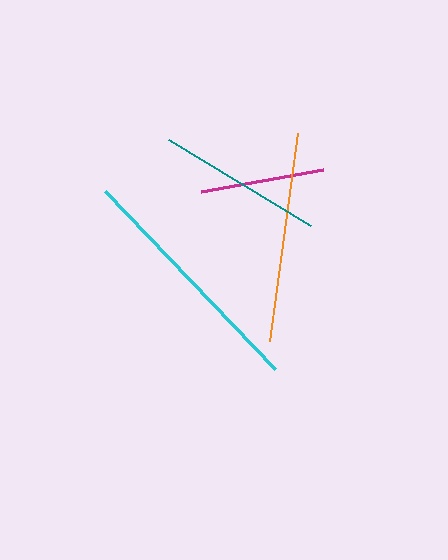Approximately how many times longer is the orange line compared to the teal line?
The orange line is approximately 1.3 times the length of the teal line.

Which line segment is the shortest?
The magenta line is the shortest at approximately 123 pixels.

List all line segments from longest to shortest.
From longest to shortest: cyan, orange, teal, magenta.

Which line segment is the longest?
The cyan line is the longest at approximately 246 pixels.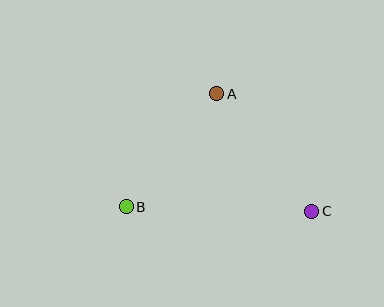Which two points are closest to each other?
Points A and B are closest to each other.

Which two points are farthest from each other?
Points B and C are farthest from each other.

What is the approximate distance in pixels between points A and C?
The distance between A and C is approximately 151 pixels.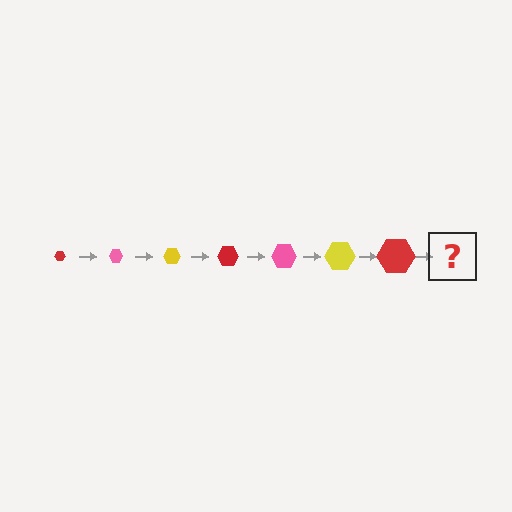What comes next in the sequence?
The next element should be a pink hexagon, larger than the previous one.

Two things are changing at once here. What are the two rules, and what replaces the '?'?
The two rules are that the hexagon grows larger each step and the color cycles through red, pink, and yellow. The '?' should be a pink hexagon, larger than the previous one.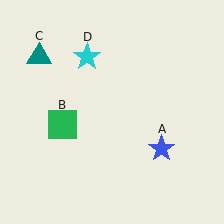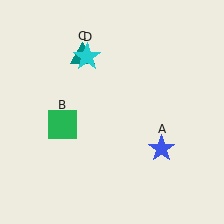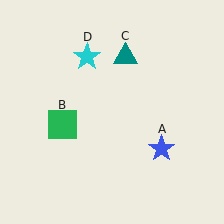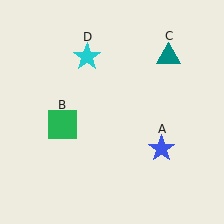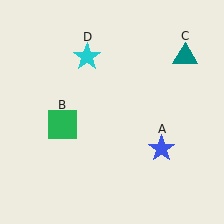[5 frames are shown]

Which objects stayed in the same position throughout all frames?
Blue star (object A) and green square (object B) and cyan star (object D) remained stationary.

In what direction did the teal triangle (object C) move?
The teal triangle (object C) moved right.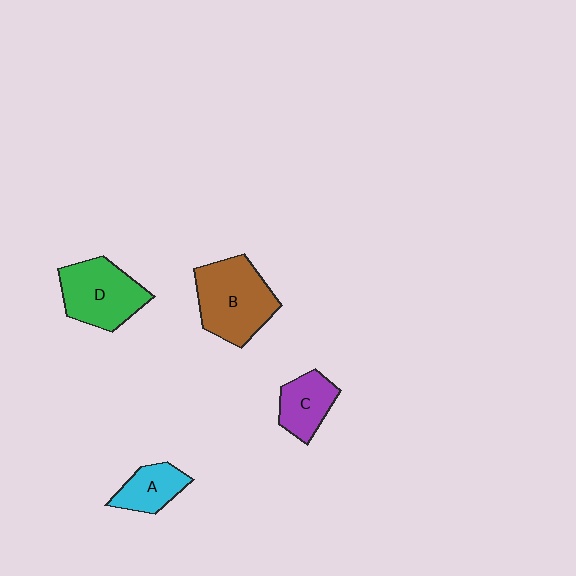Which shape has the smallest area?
Shape A (cyan).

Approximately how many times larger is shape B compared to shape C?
Approximately 1.8 times.